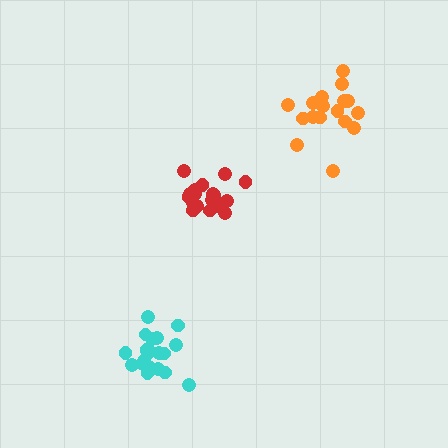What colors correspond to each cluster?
The clusters are colored: cyan, red, orange.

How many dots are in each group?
Group 1: 21 dots, Group 2: 21 dots, Group 3: 17 dots (59 total).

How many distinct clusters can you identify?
There are 3 distinct clusters.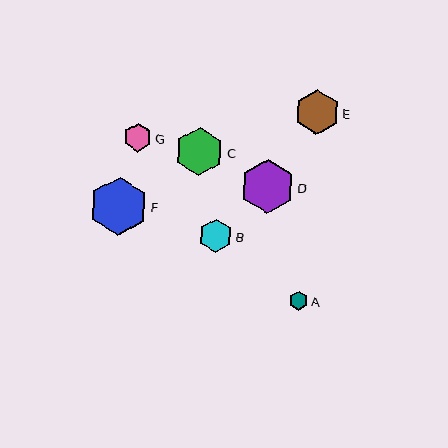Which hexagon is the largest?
Hexagon F is the largest with a size of approximately 58 pixels.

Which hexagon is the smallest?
Hexagon A is the smallest with a size of approximately 19 pixels.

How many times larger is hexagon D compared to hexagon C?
Hexagon D is approximately 1.1 times the size of hexagon C.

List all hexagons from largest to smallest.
From largest to smallest: F, D, C, E, B, G, A.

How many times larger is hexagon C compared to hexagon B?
Hexagon C is approximately 1.4 times the size of hexagon B.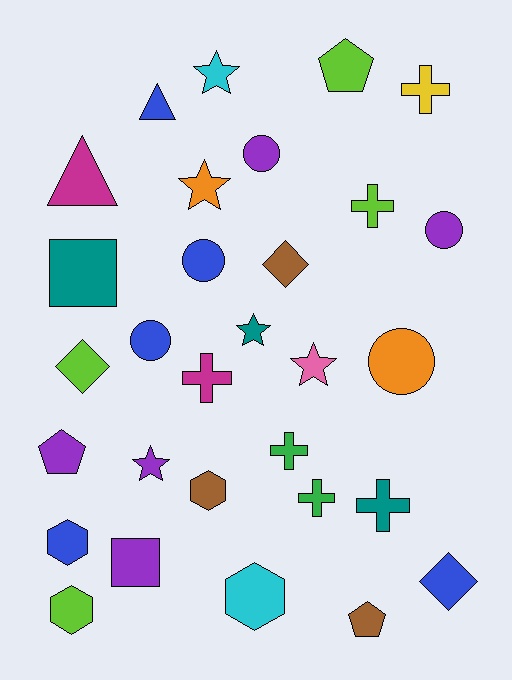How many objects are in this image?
There are 30 objects.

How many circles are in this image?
There are 5 circles.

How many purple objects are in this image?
There are 5 purple objects.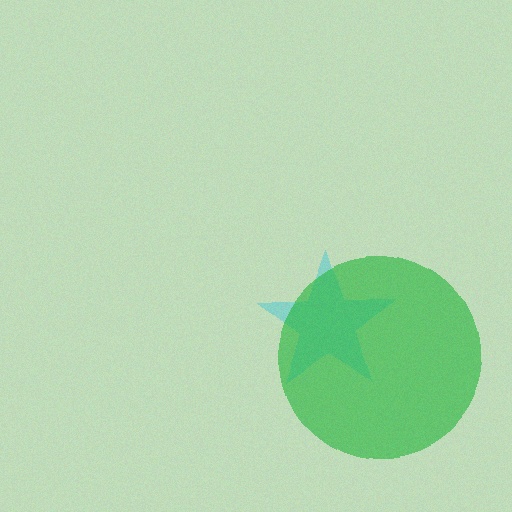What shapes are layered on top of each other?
The layered shapes are: a cyan star, a green circle.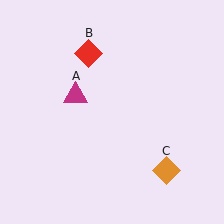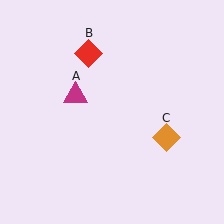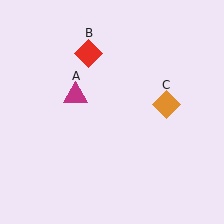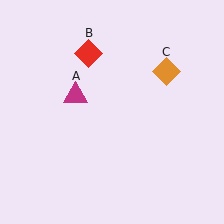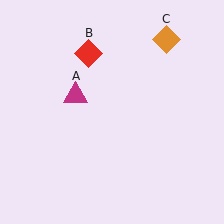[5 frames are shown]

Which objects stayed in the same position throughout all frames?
Magenta triangle (object A) and red diamond (object B) remained stationary.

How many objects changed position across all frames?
1 object changed position: orange diamond (object C).